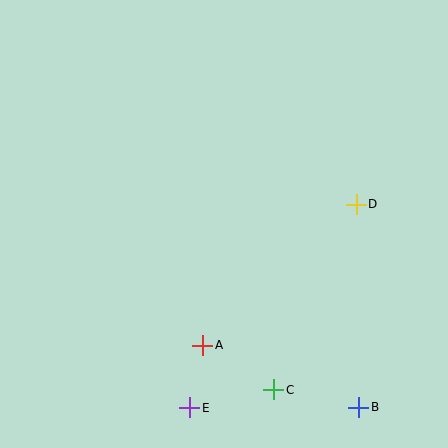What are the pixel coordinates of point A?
Point A is at (203, 345).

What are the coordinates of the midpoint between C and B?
The midpoint between C and B is at (316, 399).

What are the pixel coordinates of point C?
Point C is at (274, 390).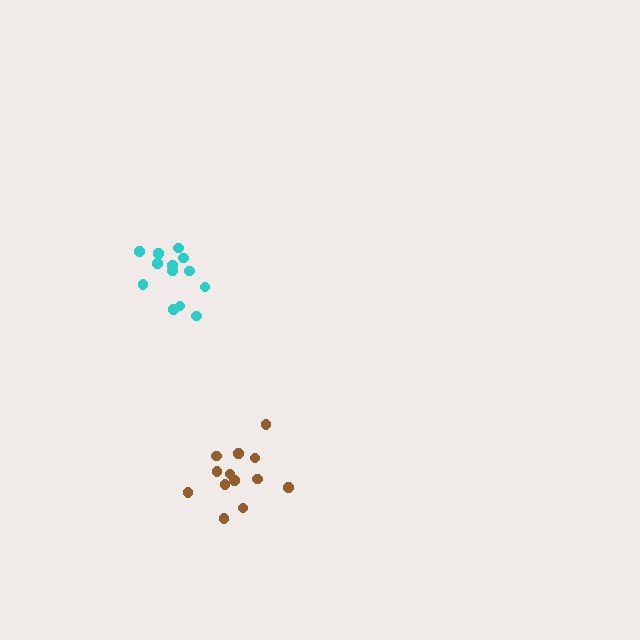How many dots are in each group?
Group 1: 13 dots, Group 2: 13 dots (26 total).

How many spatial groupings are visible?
There are 2 spatial groupings.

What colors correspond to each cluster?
The clusters are colored: cyan, brown.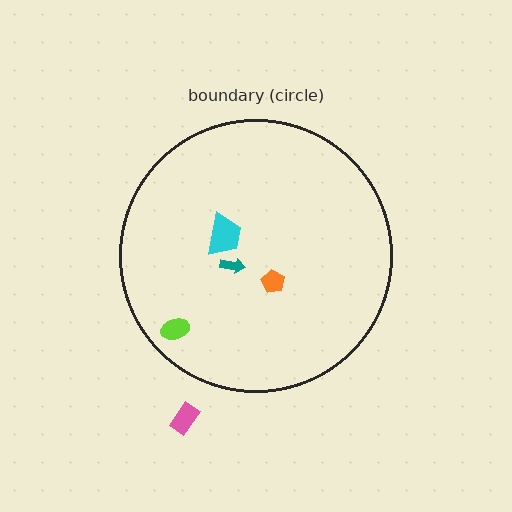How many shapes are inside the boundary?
4 inside, 1 outside.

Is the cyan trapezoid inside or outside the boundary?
Inside.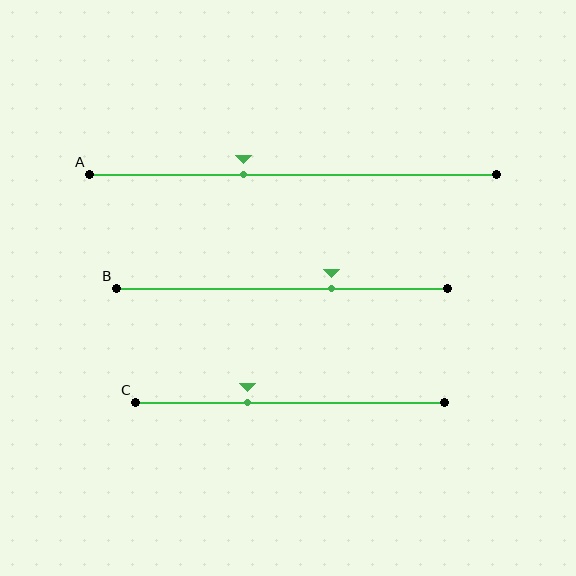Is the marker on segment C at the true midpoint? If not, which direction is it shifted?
No, the marker on segment C is shifted to the left by about 14% of the segment length.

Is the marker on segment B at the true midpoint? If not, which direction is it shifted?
No, the marker on segment B is shifted to the right by about 15% of the segment length.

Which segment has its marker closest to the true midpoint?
Segment A has its marker closest to the true midpoint.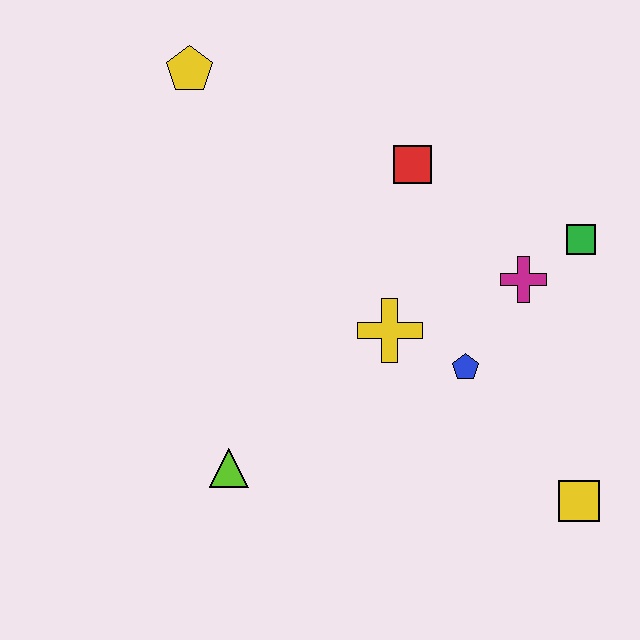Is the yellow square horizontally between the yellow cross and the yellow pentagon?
No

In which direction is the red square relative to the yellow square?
The red square is above the yellow square.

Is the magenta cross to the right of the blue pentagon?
Yes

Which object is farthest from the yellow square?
The yellow pentagon is farthest from the yellow square.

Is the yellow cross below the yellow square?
No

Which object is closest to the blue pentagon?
The yellow cross is closest to the blue pentagon.